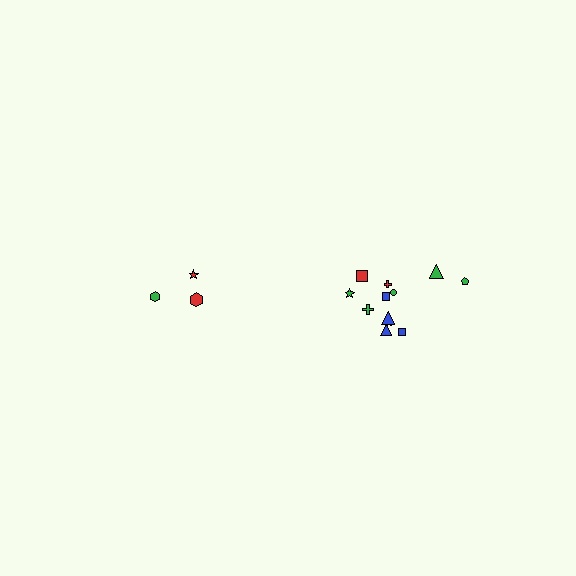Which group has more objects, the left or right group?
The right group.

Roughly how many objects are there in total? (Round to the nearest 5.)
Roughly 15 objects in total.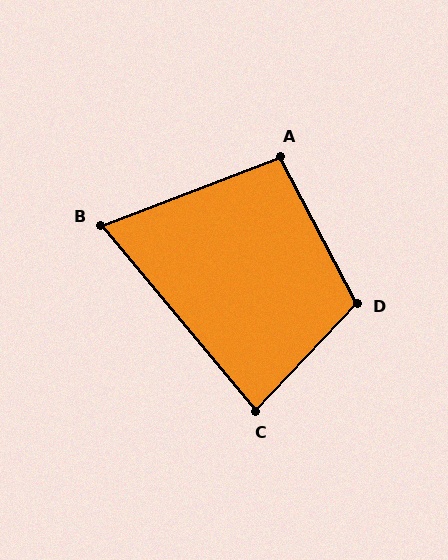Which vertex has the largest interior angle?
D, at approximately 109 degrees.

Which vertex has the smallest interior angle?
B, at approximately 71 degrees.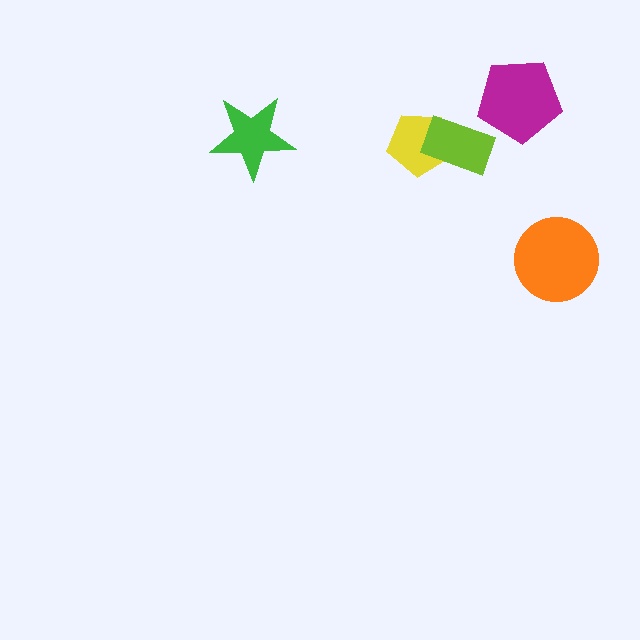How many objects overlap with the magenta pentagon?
0 objects overlap with the magenta pentagon.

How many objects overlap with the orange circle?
0 objects overlap with the orange circle.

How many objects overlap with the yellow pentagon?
1 object overlaps with the yellow pentagon.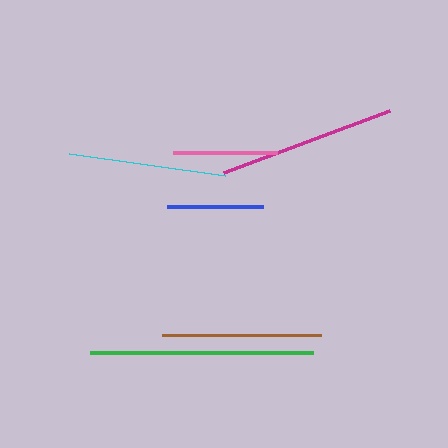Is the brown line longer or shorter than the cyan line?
The brown line is longer than the cyan line.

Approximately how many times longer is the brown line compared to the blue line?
The brown line is approximately 1.7 times the length of the blue line.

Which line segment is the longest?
The green line is the longest at approximately 223 pixels.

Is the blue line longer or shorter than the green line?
The green line is longer than the blue line.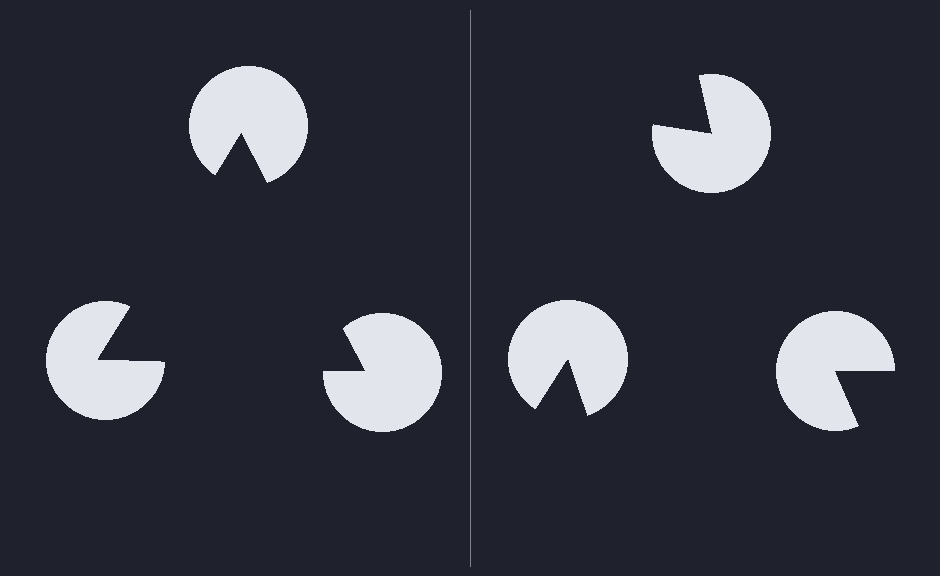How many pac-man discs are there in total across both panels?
6 — 3 on each side.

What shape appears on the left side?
An illusory triangle.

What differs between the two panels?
The pac-man discs are positioned identically on both sides; only the wedge orientations differ. On the left they align to a triangle; on the right they are misaligned.